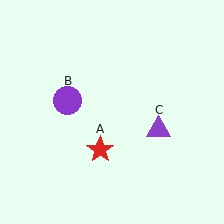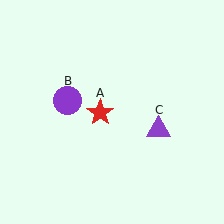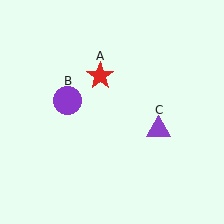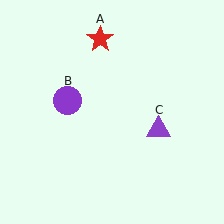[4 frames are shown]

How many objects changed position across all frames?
1 object changed position: red star (object A).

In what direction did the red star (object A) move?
The red star (object A) moved up.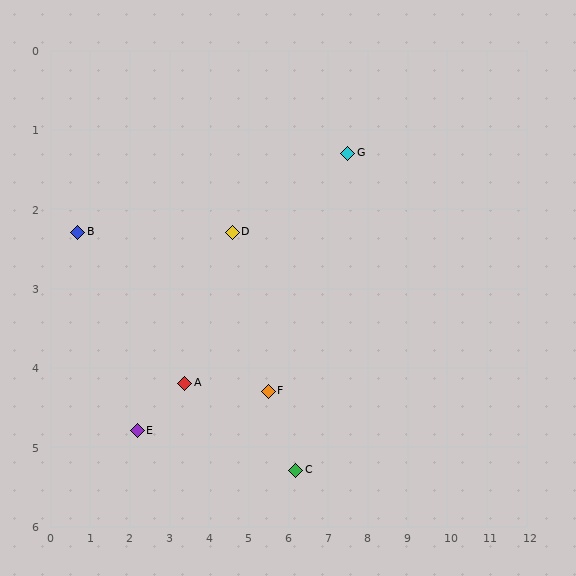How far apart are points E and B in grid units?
Points E and B are about 2.9 grid units apart.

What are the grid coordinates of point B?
Point B is at approximately (0.7, 2.3).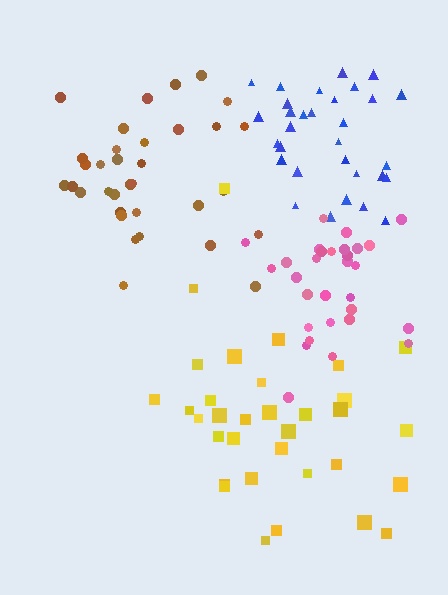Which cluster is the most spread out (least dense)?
Yellow.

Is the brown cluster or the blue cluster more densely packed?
Blue.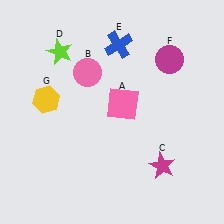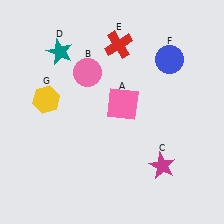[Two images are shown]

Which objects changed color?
D changed from lime to teal. E changed from blue to red. F changed from magenta to blue.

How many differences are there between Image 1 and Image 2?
There are 3 differences between the two images.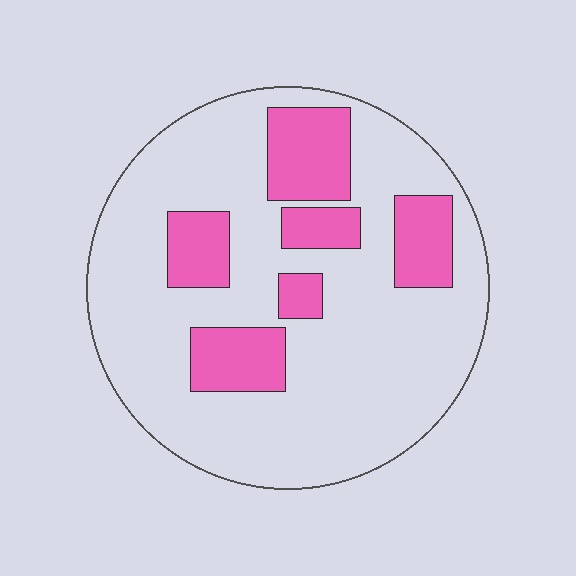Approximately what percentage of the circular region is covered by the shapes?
Approximately 25%.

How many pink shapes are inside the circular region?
6.